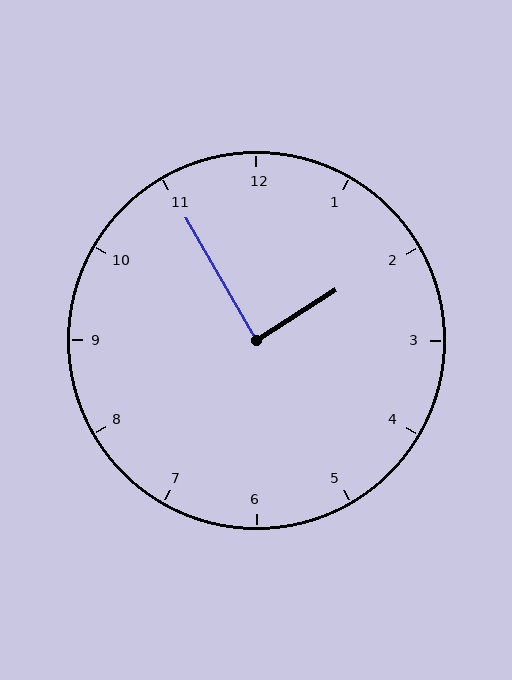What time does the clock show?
1:55.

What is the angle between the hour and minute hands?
Approximately 88 degrees.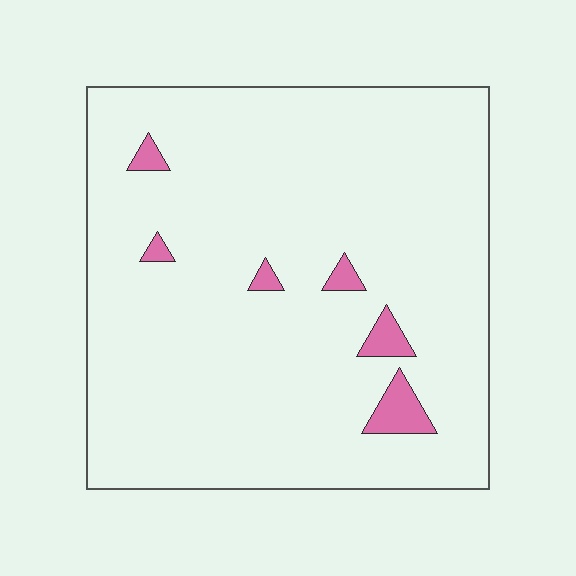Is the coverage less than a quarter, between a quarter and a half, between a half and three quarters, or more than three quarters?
Less than a quarter.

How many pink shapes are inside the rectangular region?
6.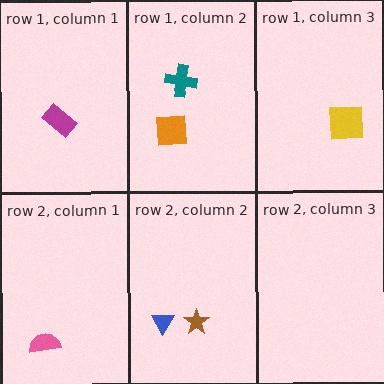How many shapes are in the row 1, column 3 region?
1.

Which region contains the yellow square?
The row 1, column 3 region.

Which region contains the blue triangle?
The row 2, column 2 region.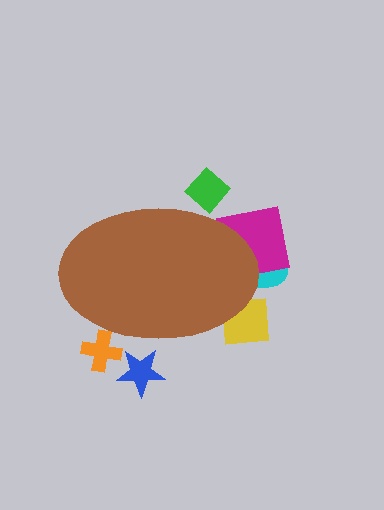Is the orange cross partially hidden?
Yes, the orange cross is partially hidden behind the brown ellipse.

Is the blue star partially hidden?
Yes, the blue star is partially hidden behind the brown ellipse.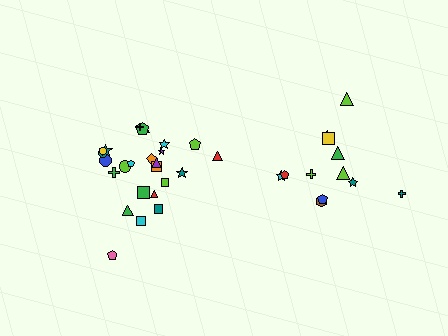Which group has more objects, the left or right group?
The left group.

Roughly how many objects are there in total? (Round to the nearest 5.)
Roughly 35 objects in total.